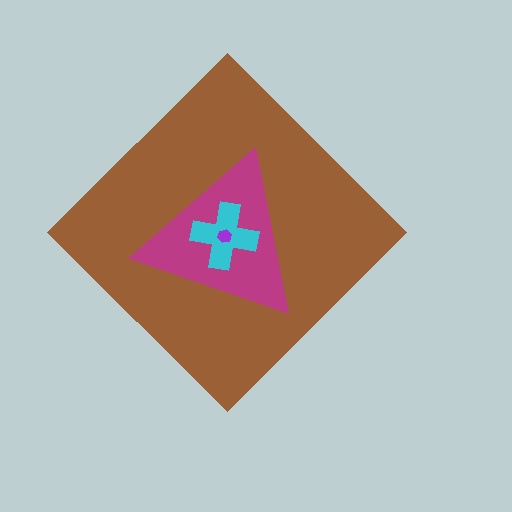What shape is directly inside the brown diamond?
The magenta triangle.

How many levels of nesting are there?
4.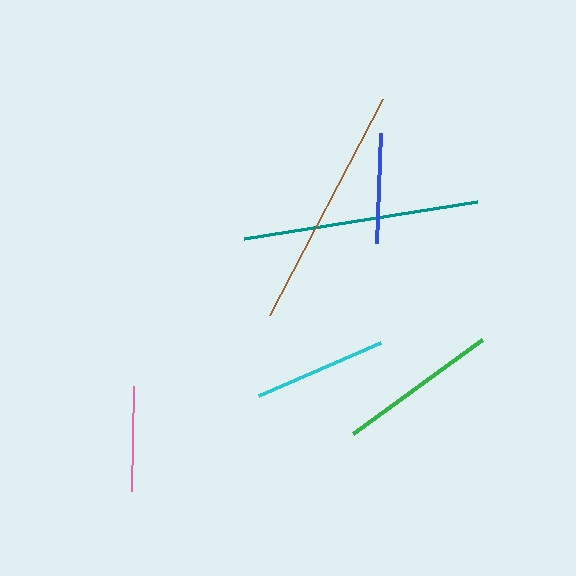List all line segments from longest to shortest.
From longest to shortest: brown, teal, green, cyan, blue, pink.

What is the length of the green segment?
The green segment is approximately 160 pixels long.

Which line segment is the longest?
The brown line is the longest at approximately 244 pixels.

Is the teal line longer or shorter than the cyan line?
The teal line is longer than the cyan line.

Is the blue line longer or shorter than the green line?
The green line is longer than the blue line.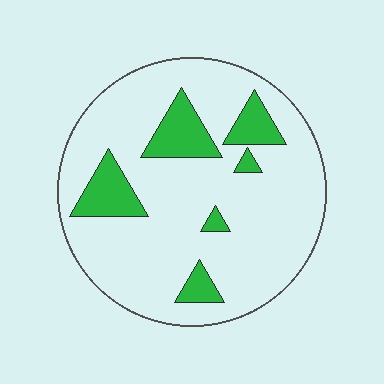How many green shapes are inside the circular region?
6.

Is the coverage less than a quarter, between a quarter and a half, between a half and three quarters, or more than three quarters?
Less than a quarter.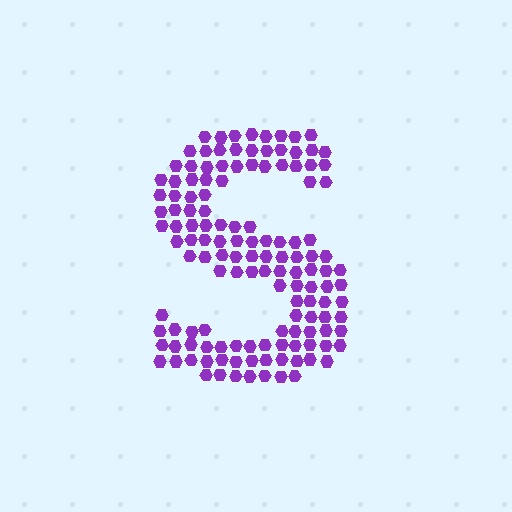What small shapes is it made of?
It is made of small hexagons.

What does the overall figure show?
The overall figure shows the letter S.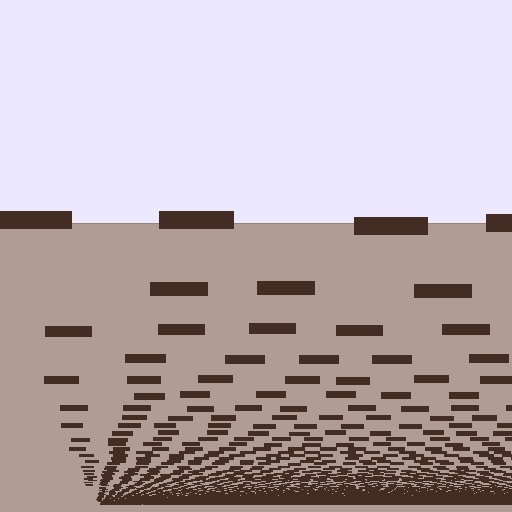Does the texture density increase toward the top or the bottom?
Density increases toward the bottom.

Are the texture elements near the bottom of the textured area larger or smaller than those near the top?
Smaller. The gradient is inverted — elements near the bottom are smaller and denser.